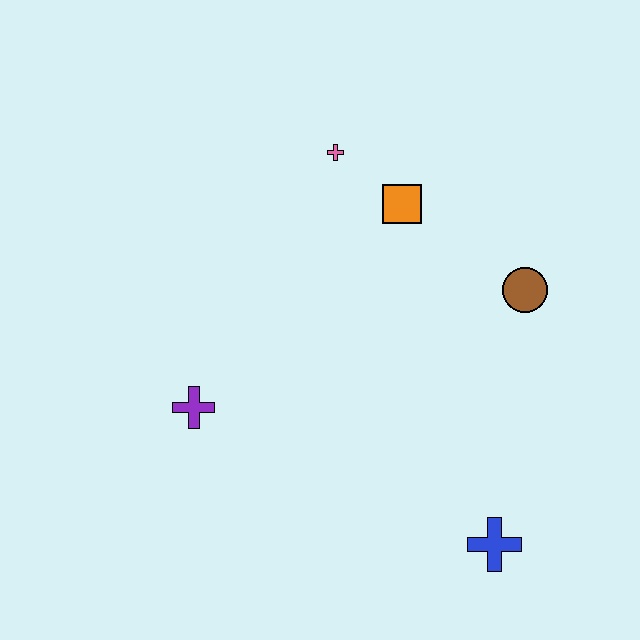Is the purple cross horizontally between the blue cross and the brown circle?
No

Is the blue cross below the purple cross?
Yes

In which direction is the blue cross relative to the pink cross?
The blue cross is below the pink cross.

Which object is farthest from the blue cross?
The pink cross is farthest from the blue cross.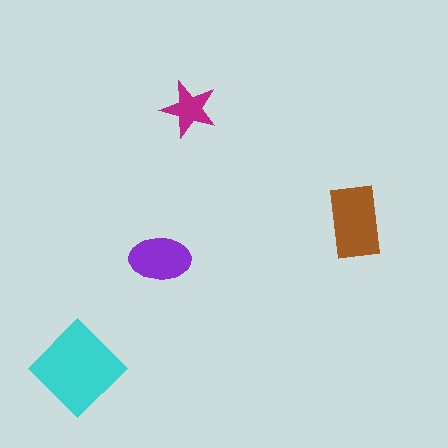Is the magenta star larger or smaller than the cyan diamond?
Smaller.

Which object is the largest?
The cyan diamond.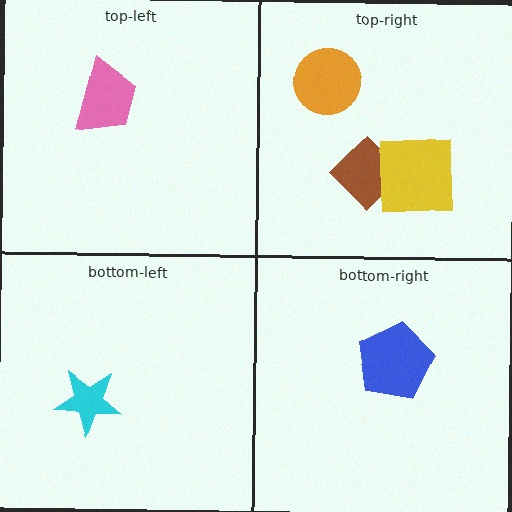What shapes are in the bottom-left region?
The cyan star.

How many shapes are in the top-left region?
1.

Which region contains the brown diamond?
The top-right region.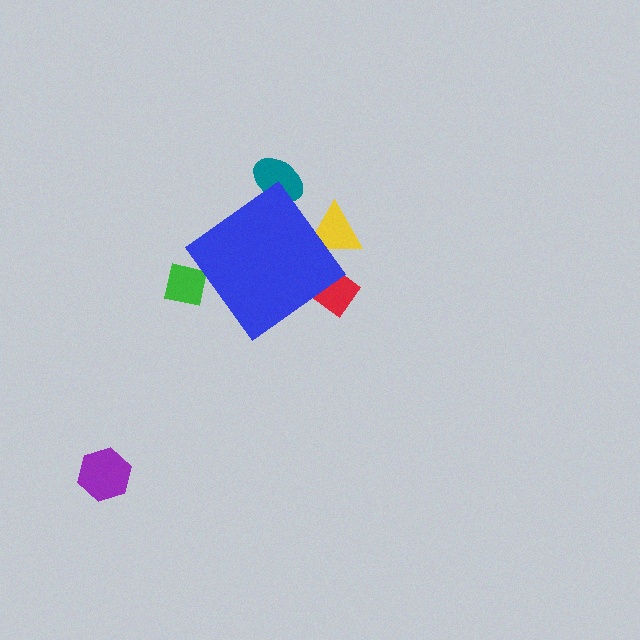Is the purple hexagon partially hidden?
No, the purple hexagon is fully visible.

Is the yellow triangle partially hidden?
Yes, the yellow triangle is partially hidden behind the blue diamond.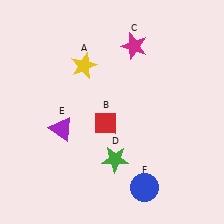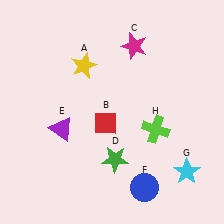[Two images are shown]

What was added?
A cyan star (G), a lime cross (H) were added in Image 2.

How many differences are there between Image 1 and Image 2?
There are 2 differences between the two images.